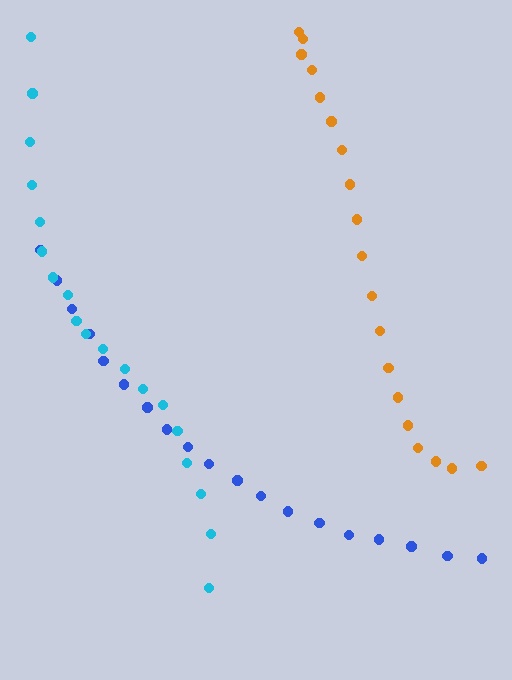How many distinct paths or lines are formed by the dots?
There are 3 distinct paths.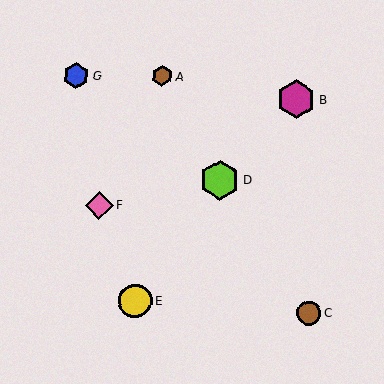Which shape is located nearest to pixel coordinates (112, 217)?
The pink diamond (labeled F) at (99, 205) is nearest to that location.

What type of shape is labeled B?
Shape B is a magenta hexagon.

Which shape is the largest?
The lime hexagon (labeled D) is the largest.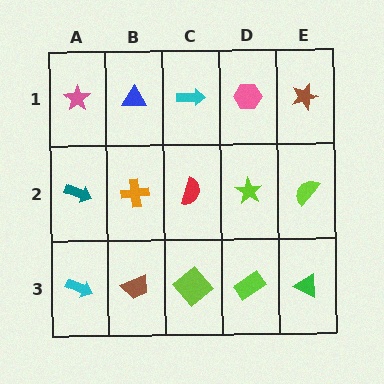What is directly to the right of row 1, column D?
A brown star.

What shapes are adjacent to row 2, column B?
A blue triangle (row 1, column B), a brown trapezoid (row 3, column B), a teal arrow (row 2, column A), a red semicircle (row 2, column C).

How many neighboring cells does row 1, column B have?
3.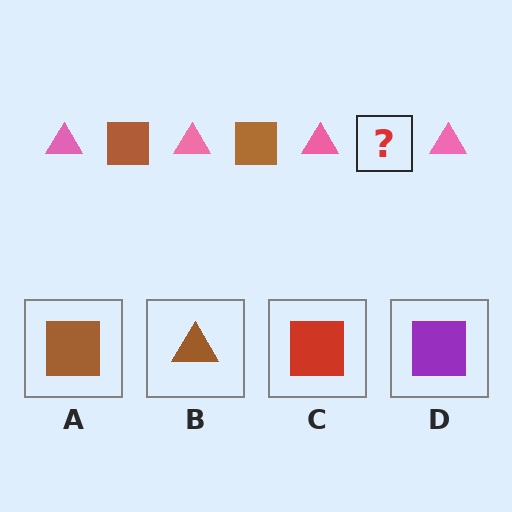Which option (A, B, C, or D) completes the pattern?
A.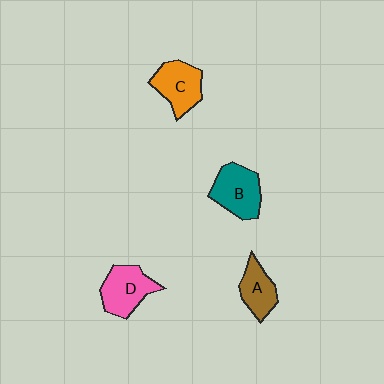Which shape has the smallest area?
Shape A (brown).